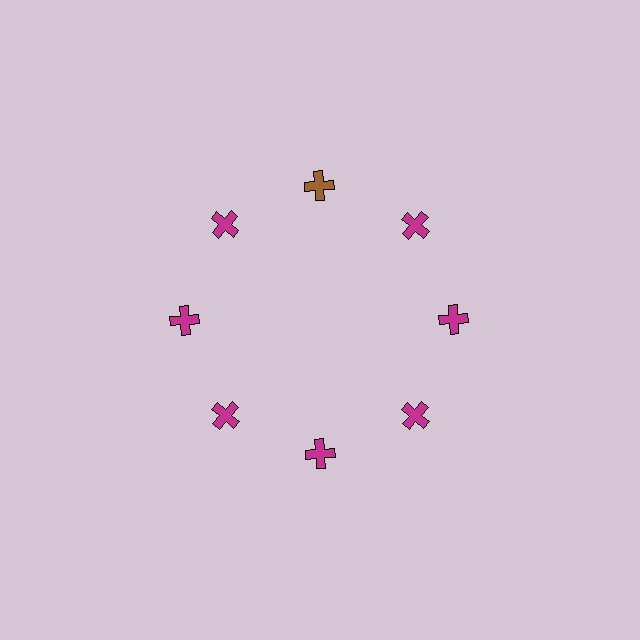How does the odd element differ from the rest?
It has a different color: brown instead of magenta.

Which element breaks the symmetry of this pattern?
The brown cross at roughly the 12 o'clock position breaks the symmetry. All other shapes are magenta crosses.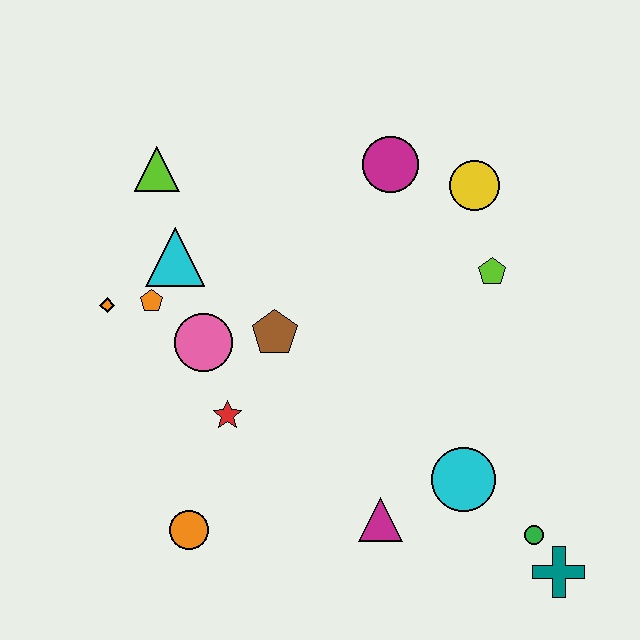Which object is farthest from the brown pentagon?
The teal cross is farthest from the brown pentagon.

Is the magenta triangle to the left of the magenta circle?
Yes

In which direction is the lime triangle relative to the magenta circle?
The lime triangle is to the left of the magenta circle.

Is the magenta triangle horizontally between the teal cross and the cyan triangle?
Yes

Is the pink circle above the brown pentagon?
No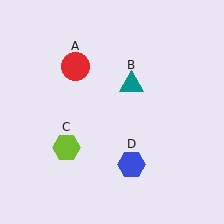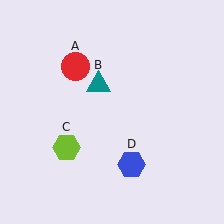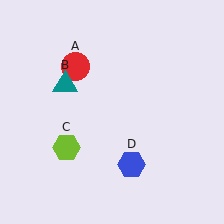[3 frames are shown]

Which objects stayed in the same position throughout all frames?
Red circle (object A) and lime hexagon (object C) and blue hexagon (object D) remained stationary.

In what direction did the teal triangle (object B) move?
The teal triangle (object B) moved left.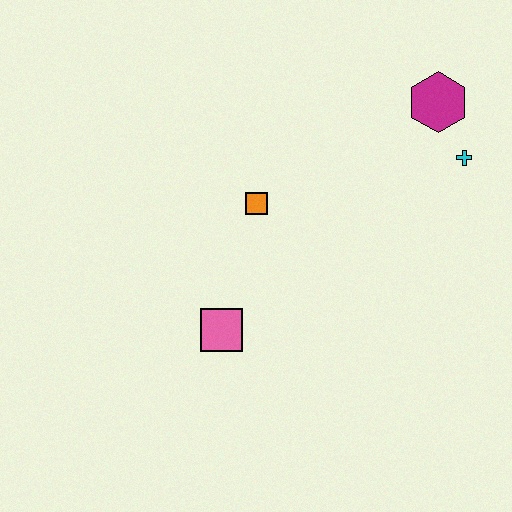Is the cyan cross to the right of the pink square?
Yes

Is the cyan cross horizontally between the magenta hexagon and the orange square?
No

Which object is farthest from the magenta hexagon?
The pink square is farthest from the magenta hexagon.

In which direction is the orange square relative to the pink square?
The orange square is above the pink square.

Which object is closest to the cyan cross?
The magenta hexagon is closest to the cyan cross.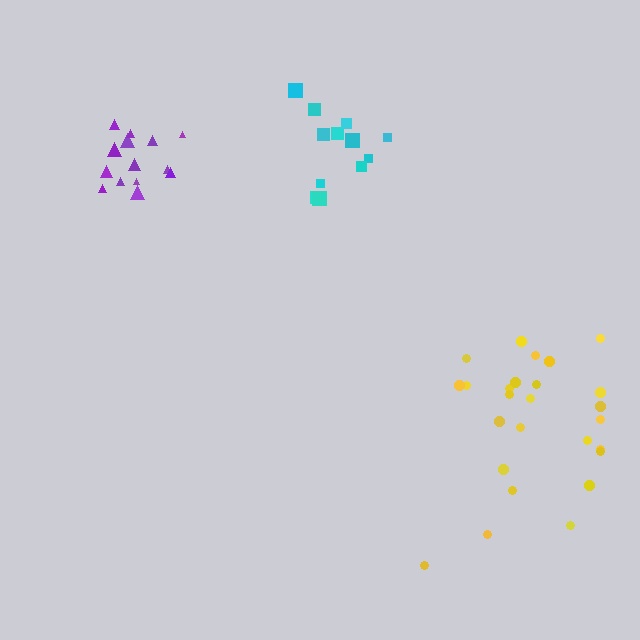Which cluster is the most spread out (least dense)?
Yellow.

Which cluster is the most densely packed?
Purple.